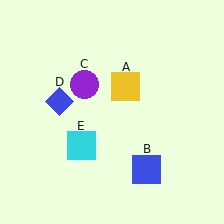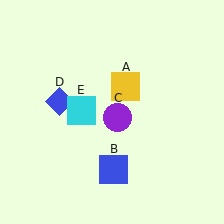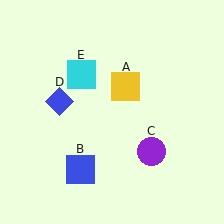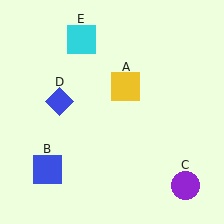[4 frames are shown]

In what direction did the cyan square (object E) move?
The cyan square (object E) moved up.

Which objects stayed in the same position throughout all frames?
Yellow square (object A) and blue diamond (object D) remained stationary.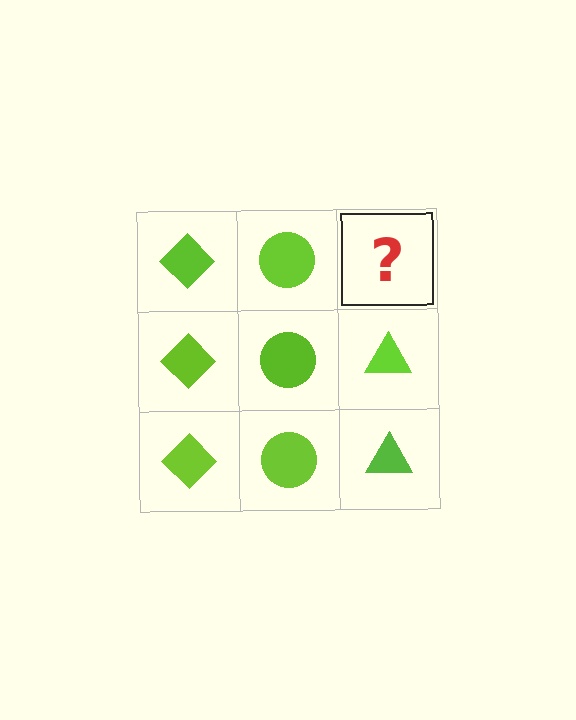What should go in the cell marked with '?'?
The missing cell should contain a lime triangle.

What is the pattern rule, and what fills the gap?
The rule is that each column has a consistent shape. The gap should be filled with a lime triangle.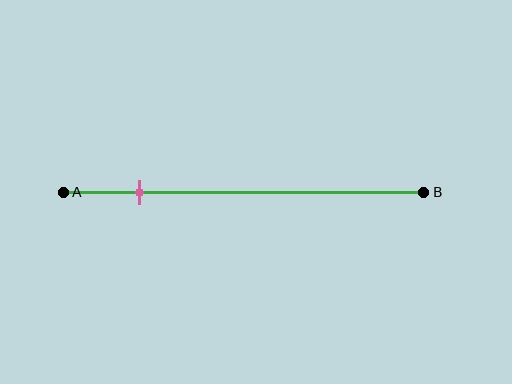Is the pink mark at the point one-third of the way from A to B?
No, the mark is at about 20% from A, not at the 33% one-third point.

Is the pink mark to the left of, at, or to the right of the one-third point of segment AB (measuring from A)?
The pink mark is to the left of the one-third point of segment AB.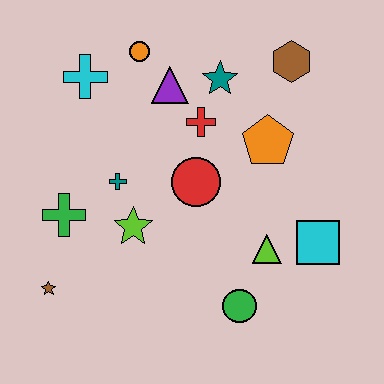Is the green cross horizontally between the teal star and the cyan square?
No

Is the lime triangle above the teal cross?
No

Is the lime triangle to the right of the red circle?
Yes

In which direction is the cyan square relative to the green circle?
The cyan square is to the right of the green circle.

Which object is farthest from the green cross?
The brown hexagon is farthest from the green cross.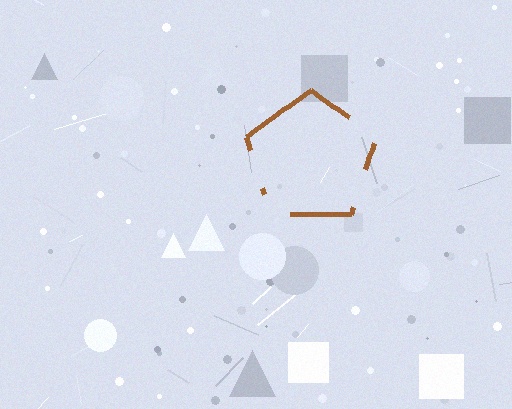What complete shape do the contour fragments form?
The contour fragments form a pentagon.